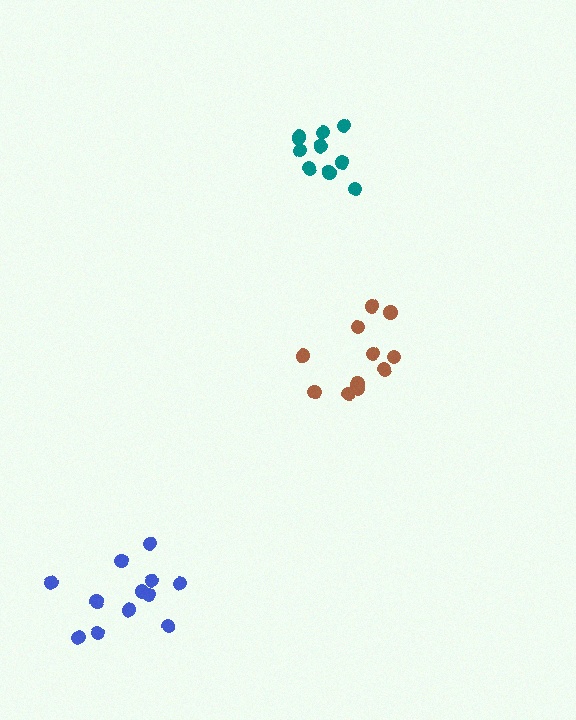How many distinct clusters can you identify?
There are 3 distinct clusters.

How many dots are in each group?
Group 1: 10 dots, Group 2: 11 dots, Group 3: 12 dots (33 total).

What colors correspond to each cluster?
The clusters are colored: teal, brown, blue.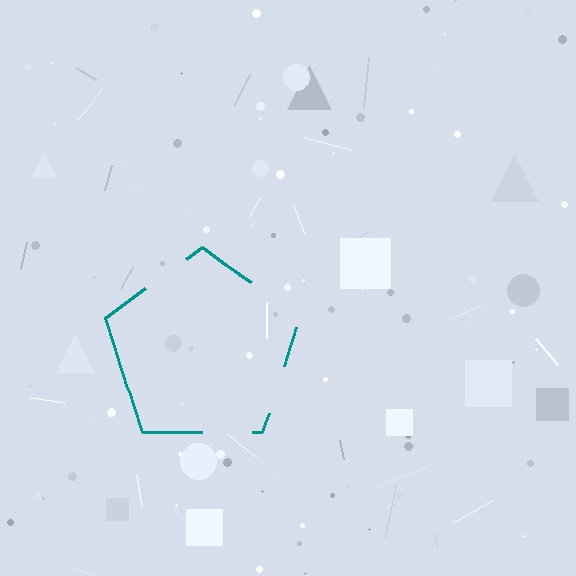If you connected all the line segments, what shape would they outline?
They would outline a pentagon.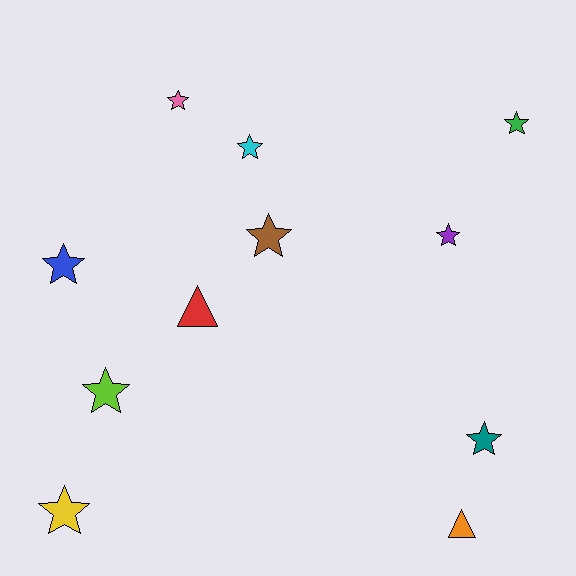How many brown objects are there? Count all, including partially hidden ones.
There is 1 brown object.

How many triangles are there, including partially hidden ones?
There are 2 triangles.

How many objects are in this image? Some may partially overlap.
There are 11 objects.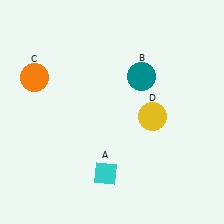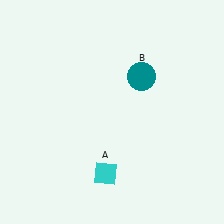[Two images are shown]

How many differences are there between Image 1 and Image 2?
There are 2 differences between the two images.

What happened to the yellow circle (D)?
The yellow circle (D) was removed in Image 2. It was in the bottom-right area of Image 1.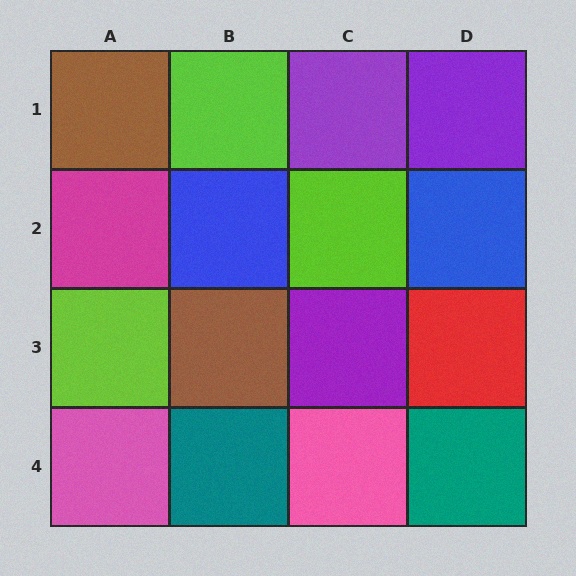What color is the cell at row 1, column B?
Lime.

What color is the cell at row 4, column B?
Teal.